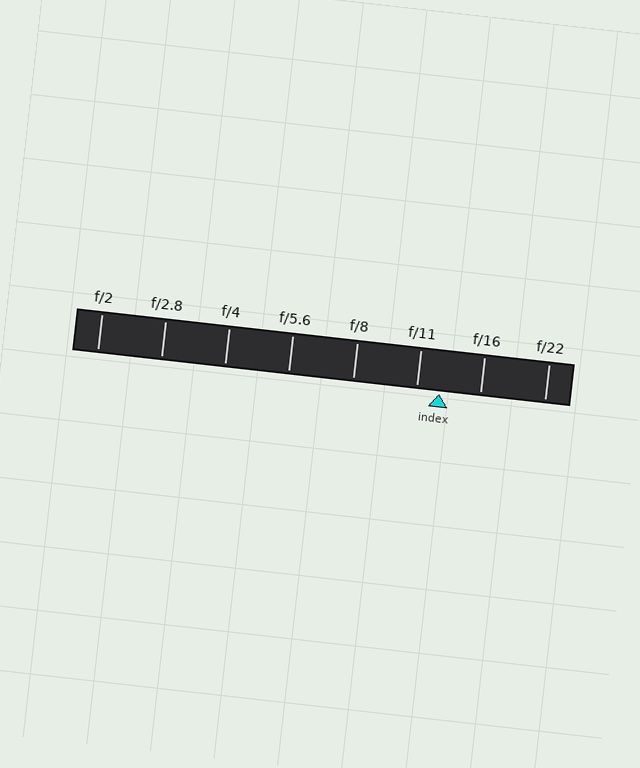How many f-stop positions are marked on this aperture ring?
There are 8 f-stop positions marked.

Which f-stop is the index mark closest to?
The index mark is closest to f/11.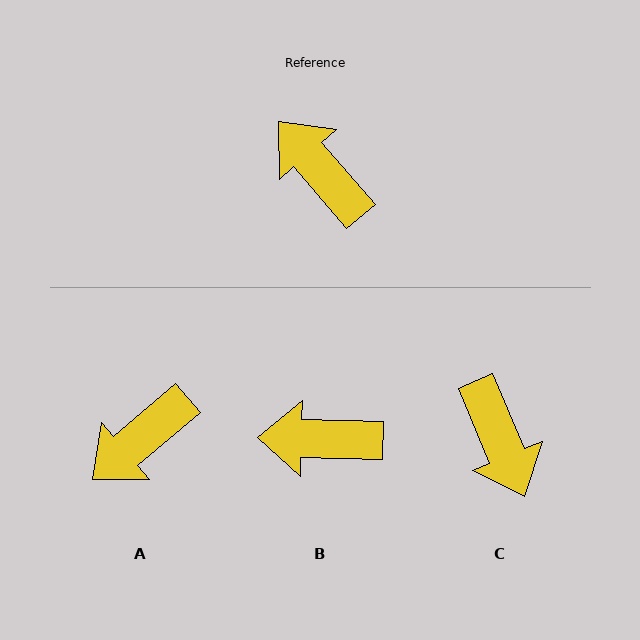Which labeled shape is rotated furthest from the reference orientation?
C, about 162 degrees away.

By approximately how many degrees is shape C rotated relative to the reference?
Approximately 162 degrees counter-clockwise.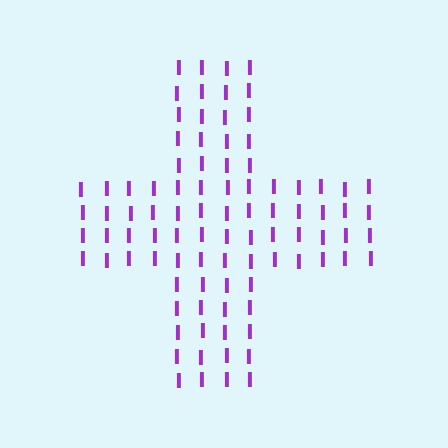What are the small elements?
The small elements are letter I's.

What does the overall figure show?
The overall figure shows a cross.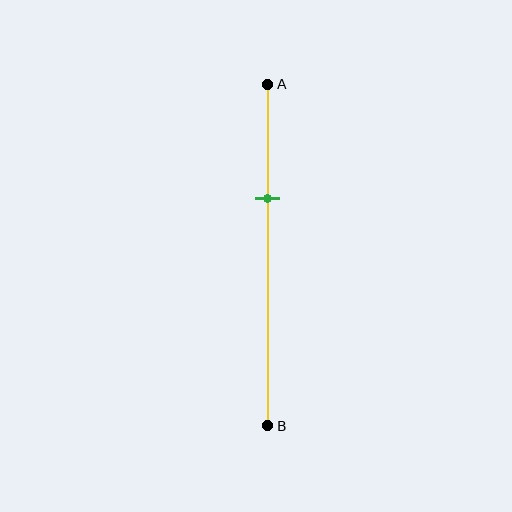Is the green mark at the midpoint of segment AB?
No, the mark is at about 35% from A, not at the 50% midpoint.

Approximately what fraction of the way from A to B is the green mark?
The green mark is approximately 35% of the way from A to B.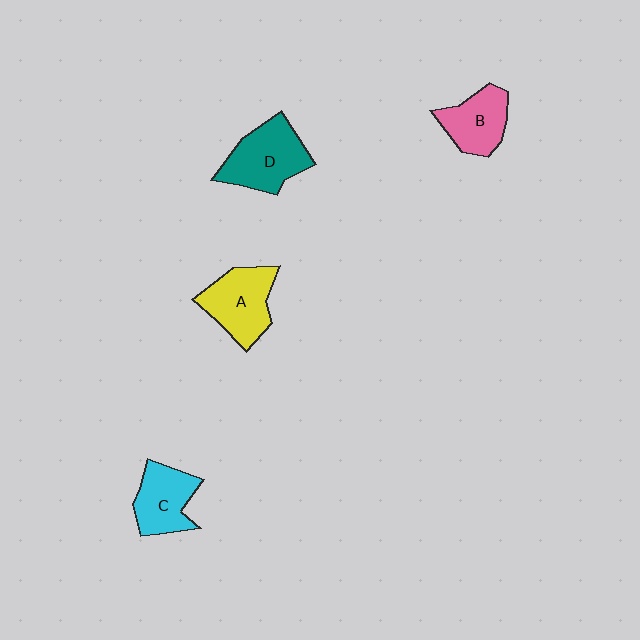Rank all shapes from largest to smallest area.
From largest to smallest: D (teal), A (yellow), C (cyan), B (pink).